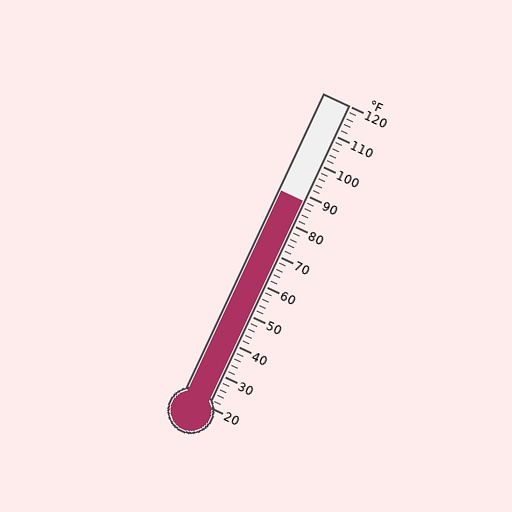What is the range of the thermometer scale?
The thermometer scale ranges from 20°F to 120°F.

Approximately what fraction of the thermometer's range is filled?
The thermometer is filled to approximately 70% of its range.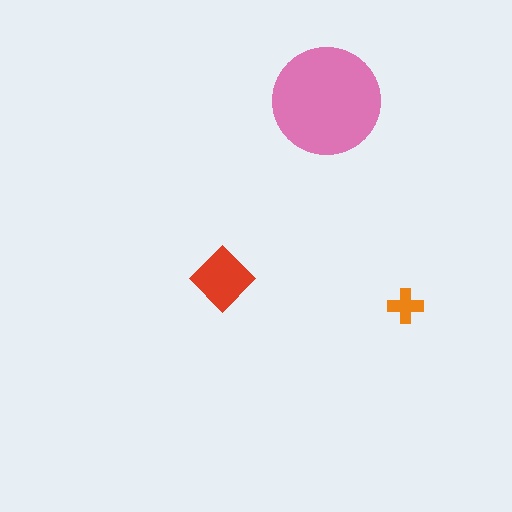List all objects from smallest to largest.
The orange cross, the red diamond, the pink circle.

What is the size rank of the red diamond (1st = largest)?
2nd.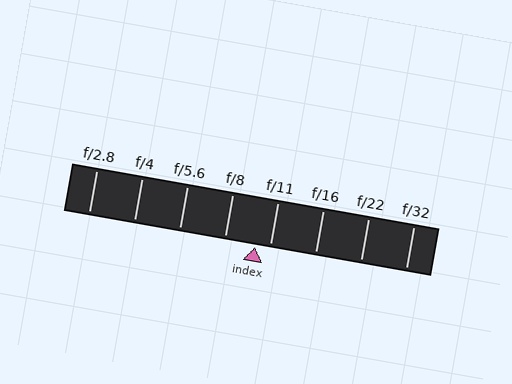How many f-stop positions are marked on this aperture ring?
There are 8 f-stop positions marked.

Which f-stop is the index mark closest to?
The index mark is closest to f/11.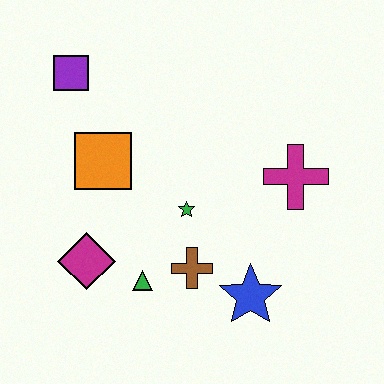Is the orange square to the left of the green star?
Yes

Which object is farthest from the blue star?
The purple square is farthest from the blue star.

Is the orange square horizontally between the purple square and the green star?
Yes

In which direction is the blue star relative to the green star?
The blue star is below the green star.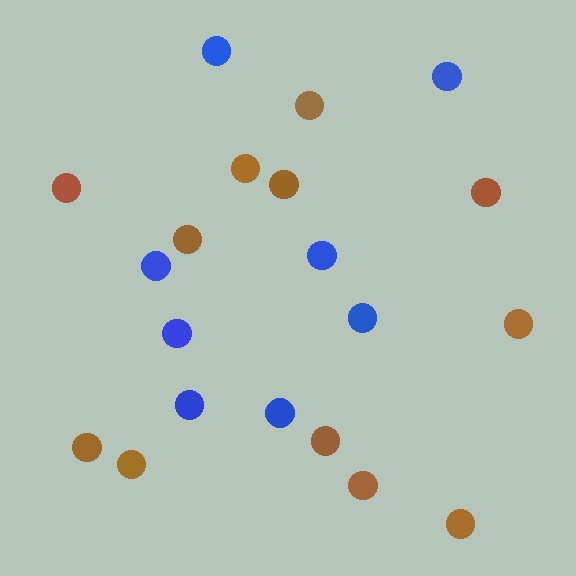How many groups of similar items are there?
There are 2 groups: one group of brown circles (12) and one group of blue circles (8).